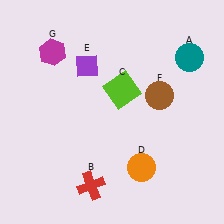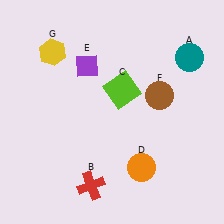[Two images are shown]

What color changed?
The hexagon (G) changed from magenta in Image 1 to yellow in Image 2.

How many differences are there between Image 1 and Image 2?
There is 1 difference between the two images.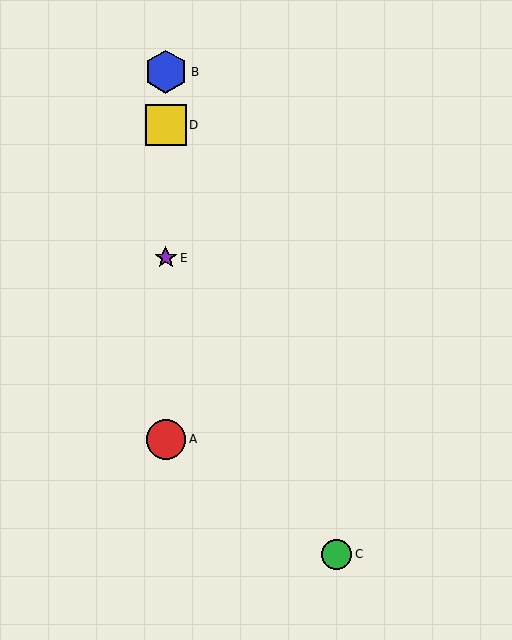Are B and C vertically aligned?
No, B is at x≈166 and C is at x≈337.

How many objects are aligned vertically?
4 objects (A, B, D, E) are aligned vertically.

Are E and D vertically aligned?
Yes, both are at x≈166.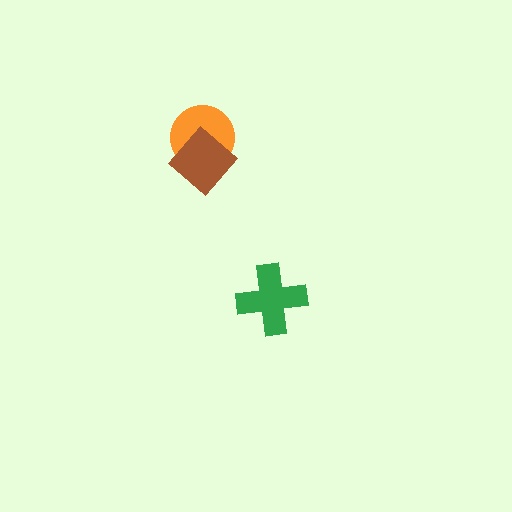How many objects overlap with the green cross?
0 objects overlap with the green cross.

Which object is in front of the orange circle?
The brown diamond is in front of the orange circle.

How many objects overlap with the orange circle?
1 object overlaps with the orange circle.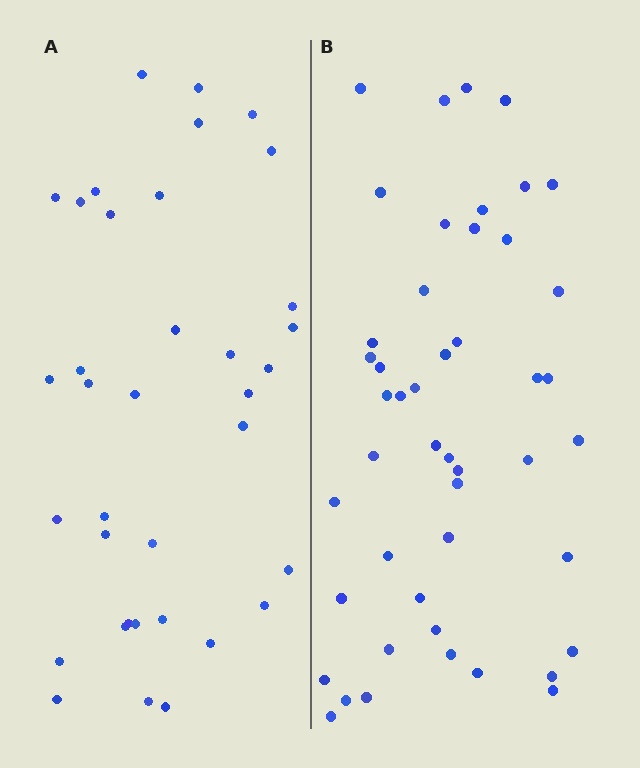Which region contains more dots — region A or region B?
Region B (the right region) has more dots.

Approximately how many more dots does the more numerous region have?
Region B has roughly 12 or so more dots than region A.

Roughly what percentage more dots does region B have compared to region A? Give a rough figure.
About 30% more.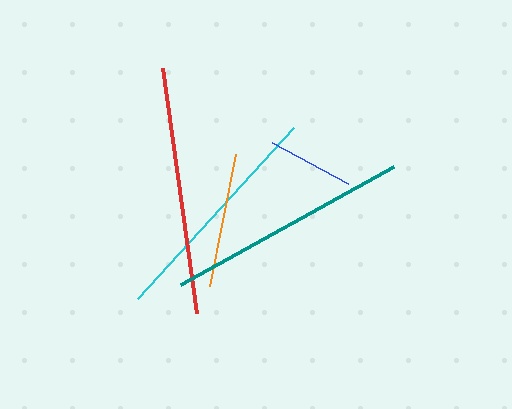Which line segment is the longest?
The red line is the longest at approximately 248 pixels.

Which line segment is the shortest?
The blue line is the shortest at approximately 86 pixels.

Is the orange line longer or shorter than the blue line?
The orange line is longer than the blue line.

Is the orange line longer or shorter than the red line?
The red line is longer than the orange line.